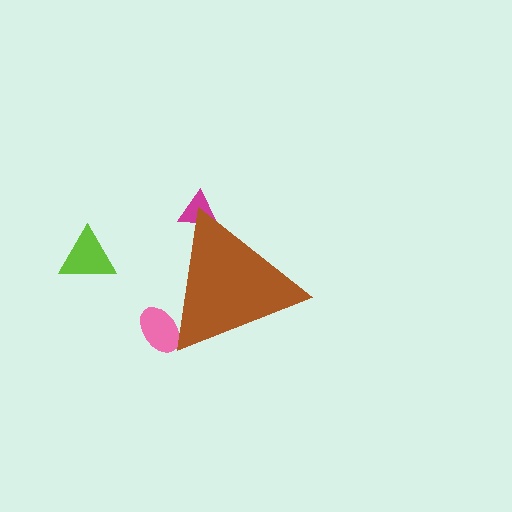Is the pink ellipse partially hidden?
Yes, the pink ellipse is partially hidden behind the brown triangle.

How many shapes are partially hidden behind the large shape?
2 shapes are partially hidden.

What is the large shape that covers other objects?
A brown triangle.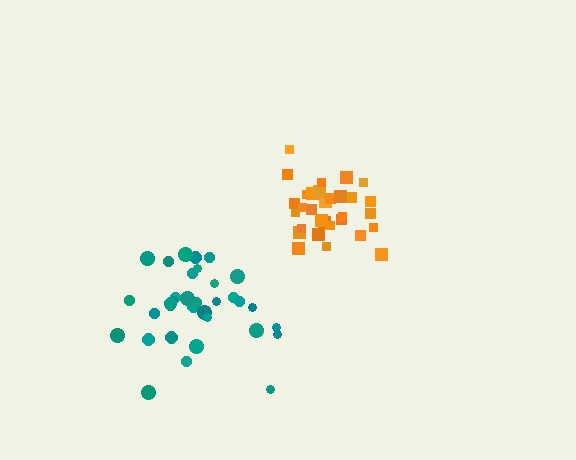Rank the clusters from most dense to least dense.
orange, teal.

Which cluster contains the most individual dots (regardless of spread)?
Teal (34).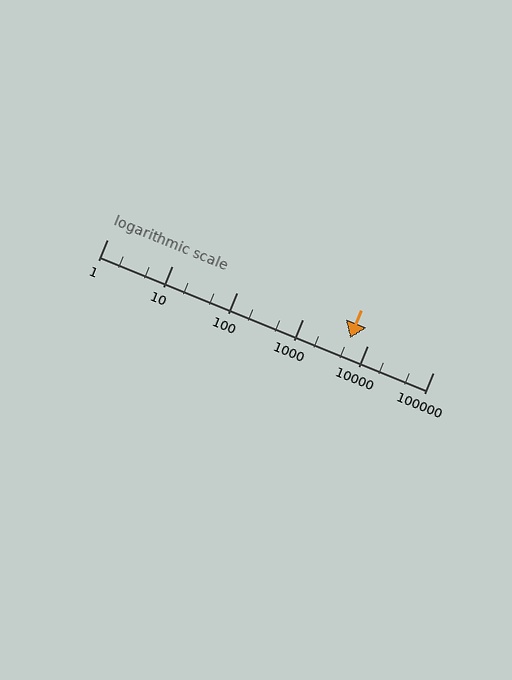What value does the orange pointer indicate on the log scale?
The pointer indicates approximately 5300.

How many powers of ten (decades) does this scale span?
The scale spans 5 decades, from 1 to 100000.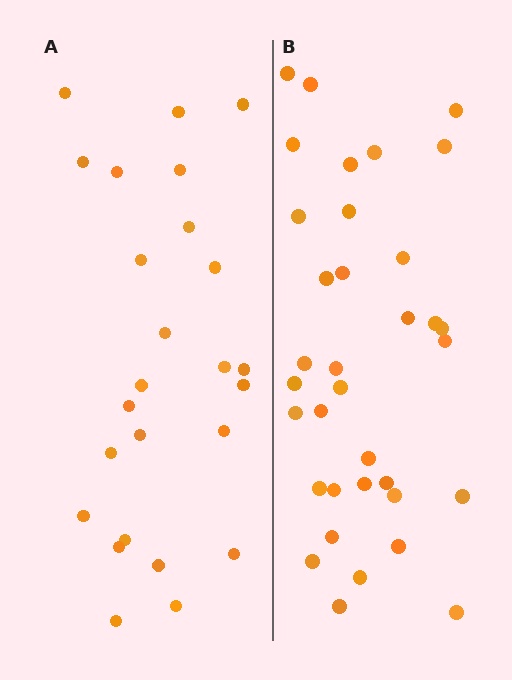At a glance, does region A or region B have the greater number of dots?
Region B (the right region) has more dots.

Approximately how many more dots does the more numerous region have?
Region B has roughly 10 or so more dots than region A.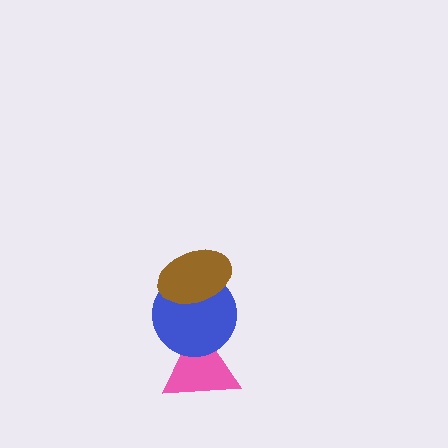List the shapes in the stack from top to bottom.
From top to bottom: the brown ellipse, the blue circle, the pink triangle.